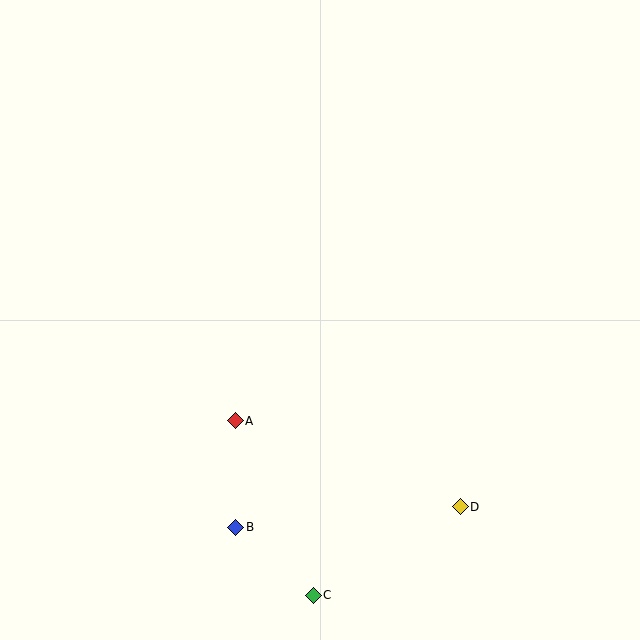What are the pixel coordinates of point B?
Point B is at (236, 527).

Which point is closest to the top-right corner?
Point D is closest to the top-right corner.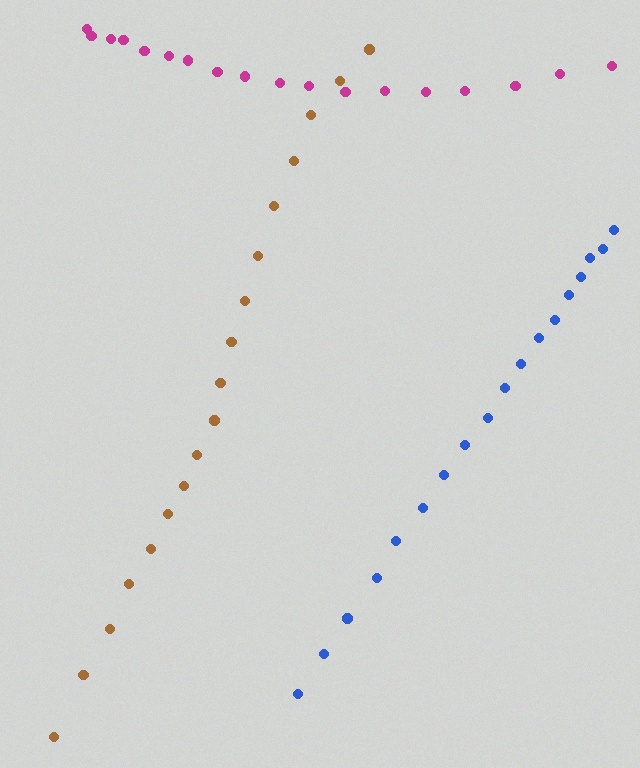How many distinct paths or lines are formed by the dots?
There are 3 distinct paths.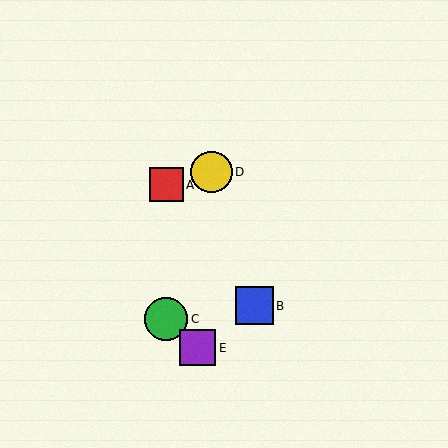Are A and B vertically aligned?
No, A is at x≈166 and B is at x≈254.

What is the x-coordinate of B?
Object B is at x≈254.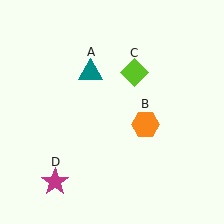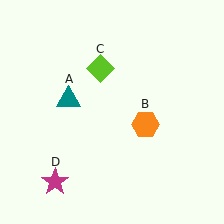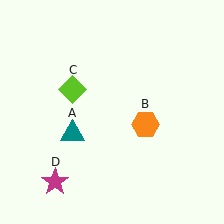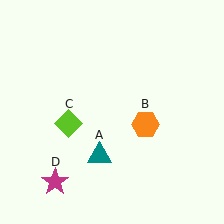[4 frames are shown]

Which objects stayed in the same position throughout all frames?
Orange hexagon (object B) and magenta star (object D) remained stationary.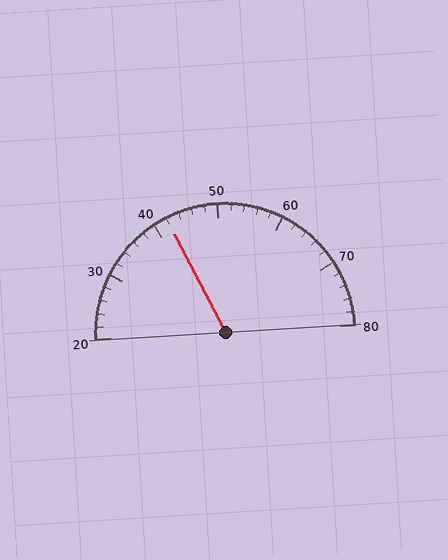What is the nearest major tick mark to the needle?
The nearest major tick mark is 40.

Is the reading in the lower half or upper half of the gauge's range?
The reading is in the lower half of the range (20 to 80).